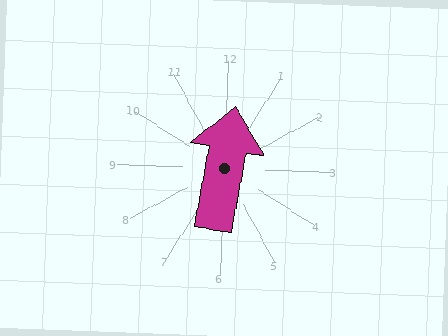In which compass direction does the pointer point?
North.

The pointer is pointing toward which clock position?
Roughly 12 o'clock.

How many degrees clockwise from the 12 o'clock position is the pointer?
Approximately 8 degrees.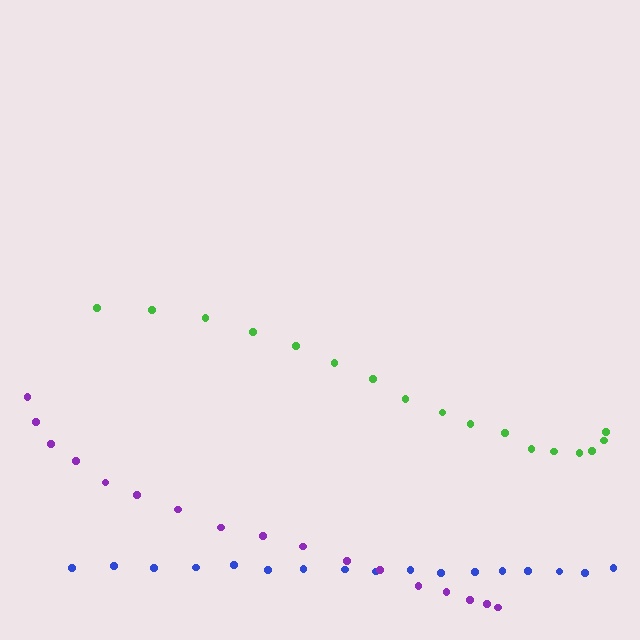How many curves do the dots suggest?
There are 3 distinct paths.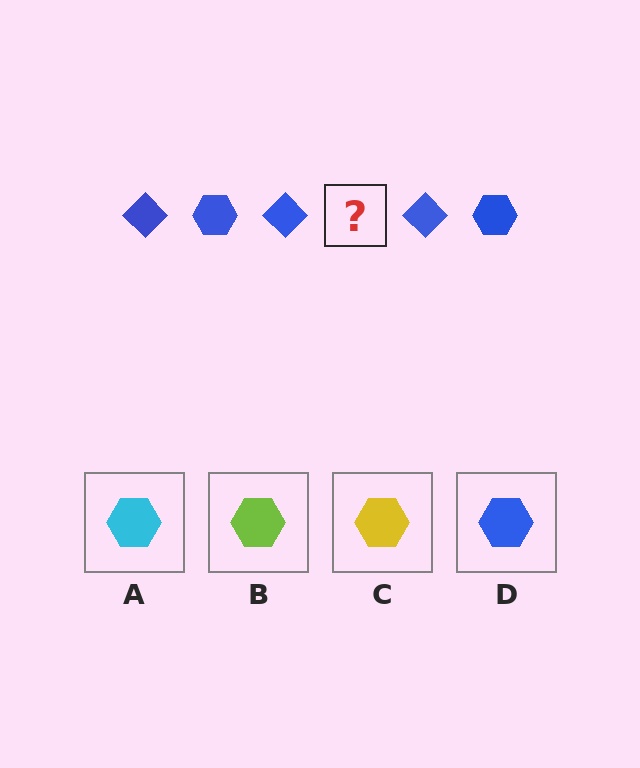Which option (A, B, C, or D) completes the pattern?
D.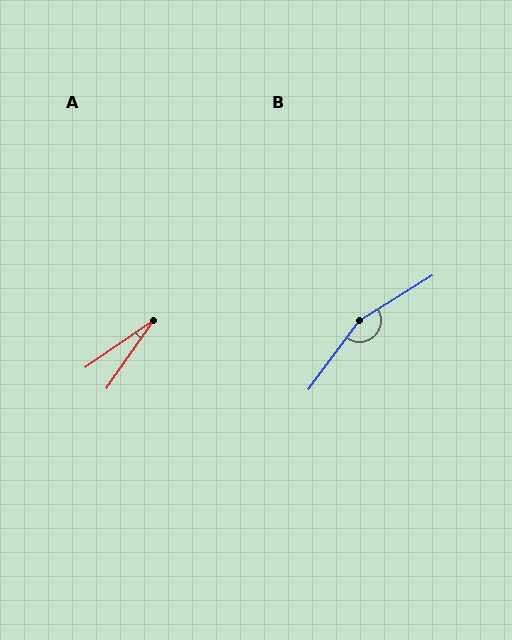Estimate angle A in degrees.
Approximately 20 degrees.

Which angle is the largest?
B, at approximately 158 degrees.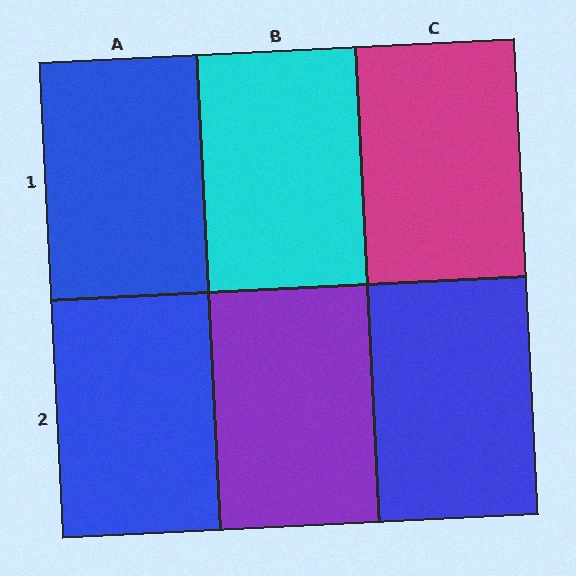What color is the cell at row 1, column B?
Cyan.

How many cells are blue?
3 cells are blue.